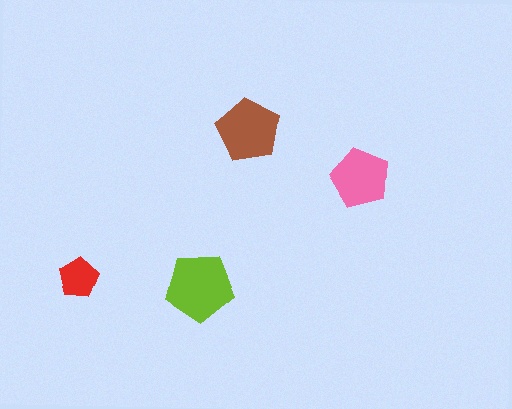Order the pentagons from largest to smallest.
the lime one, the brown one, the pink one, the red one.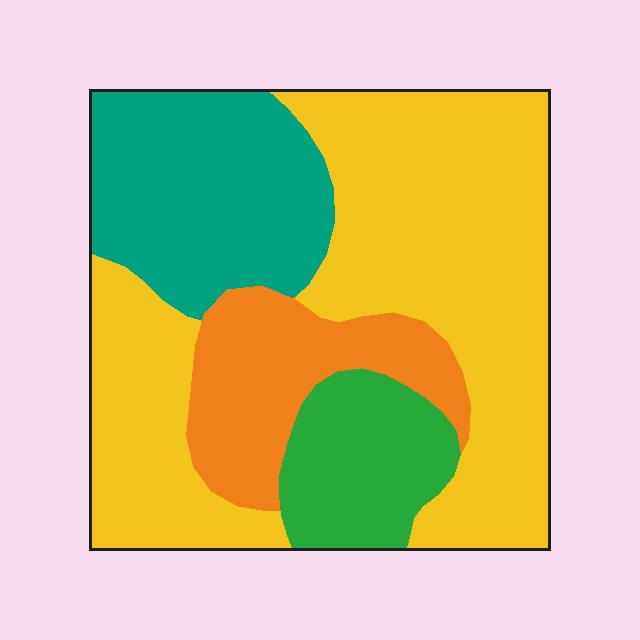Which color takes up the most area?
Yellow, at roughly 50%.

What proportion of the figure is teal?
Teal covers 21% of the figure.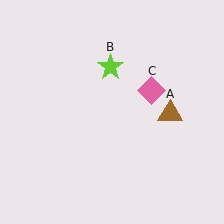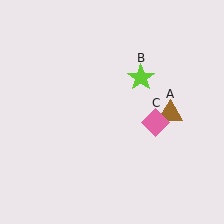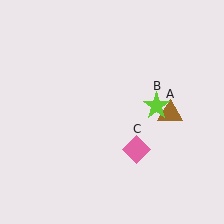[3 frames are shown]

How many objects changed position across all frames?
2 objects changed position: lime star (object B), pink diamond (object C).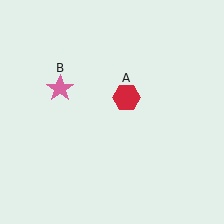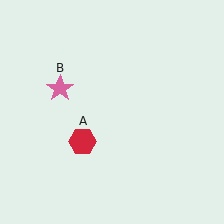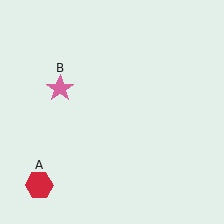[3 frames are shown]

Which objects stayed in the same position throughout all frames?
Pink star (object B) remained stationary.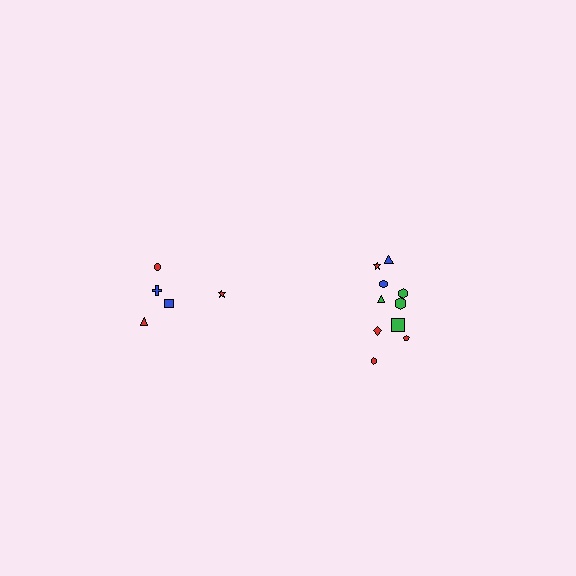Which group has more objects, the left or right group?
The right group.